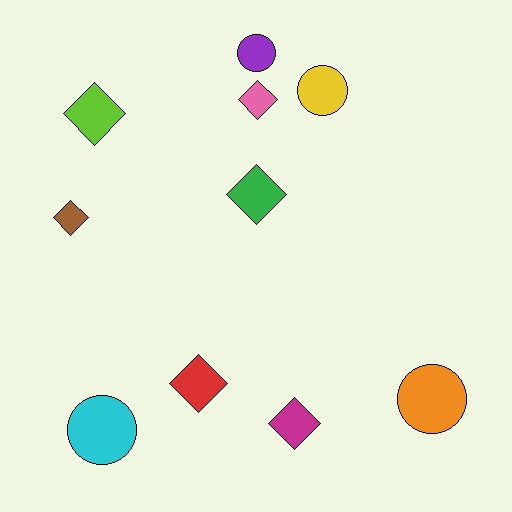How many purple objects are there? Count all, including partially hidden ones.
There is 1 purple object.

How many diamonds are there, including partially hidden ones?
There are 6 diamonds.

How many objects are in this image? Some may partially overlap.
There are 10 objects.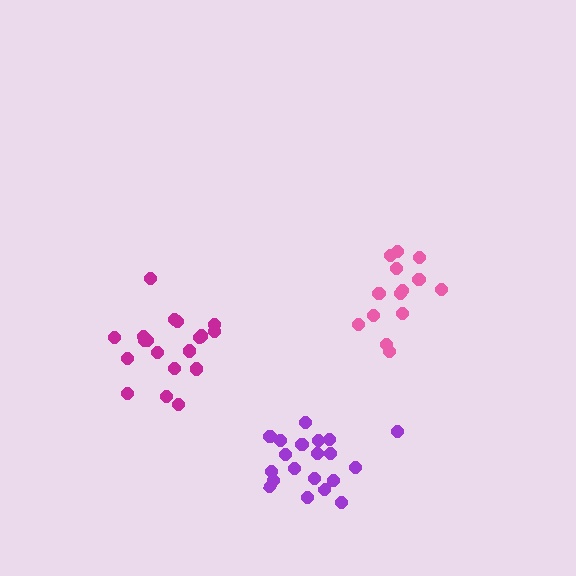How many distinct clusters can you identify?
There are 3 distinct clusters.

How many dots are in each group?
Group 1: 20 dots, Group 2: 14 dots, Group 3: 20 dots (54 total).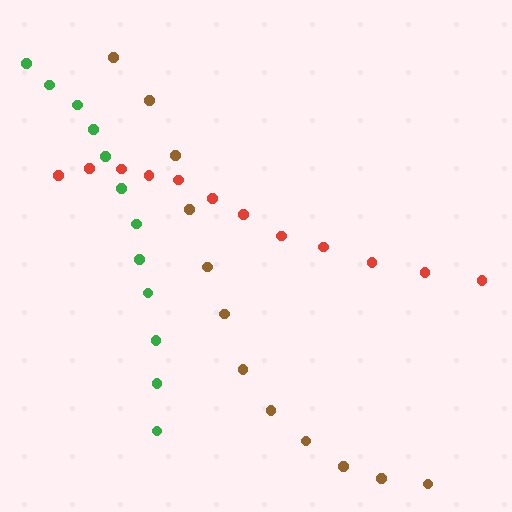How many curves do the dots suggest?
There are 3 distinct paths.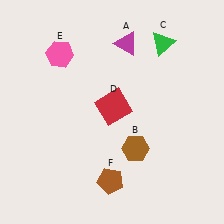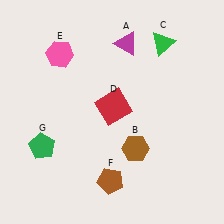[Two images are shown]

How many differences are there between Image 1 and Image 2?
There is 1 difference between the two images.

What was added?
A green pentagon (G) was added in Image 2.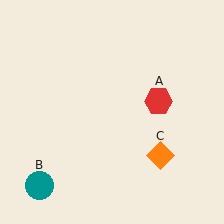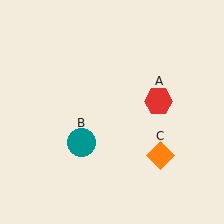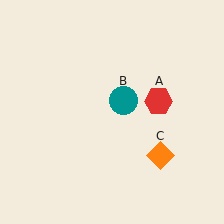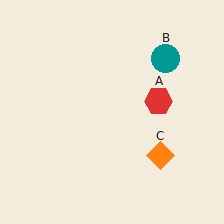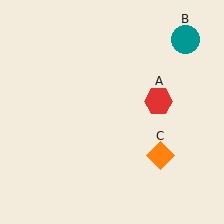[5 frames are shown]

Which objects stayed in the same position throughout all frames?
Red hexagon (object A) and orange diamond (object C) remained stationary.